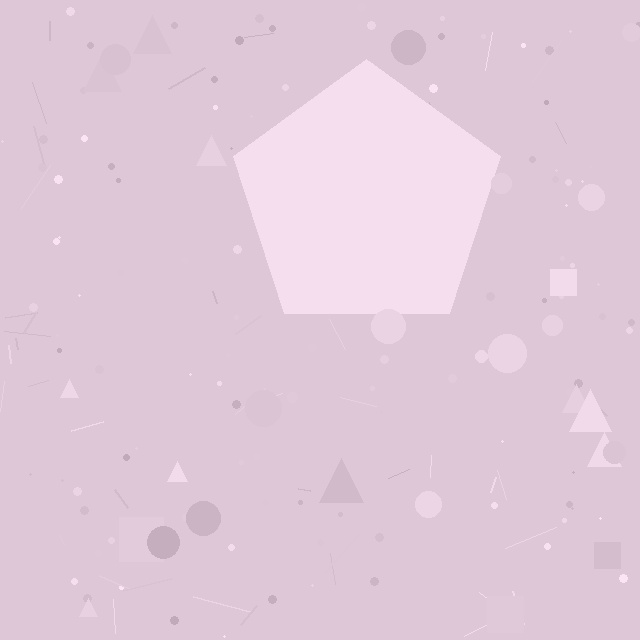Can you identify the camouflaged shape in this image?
The camouflaged shape is a pentagon.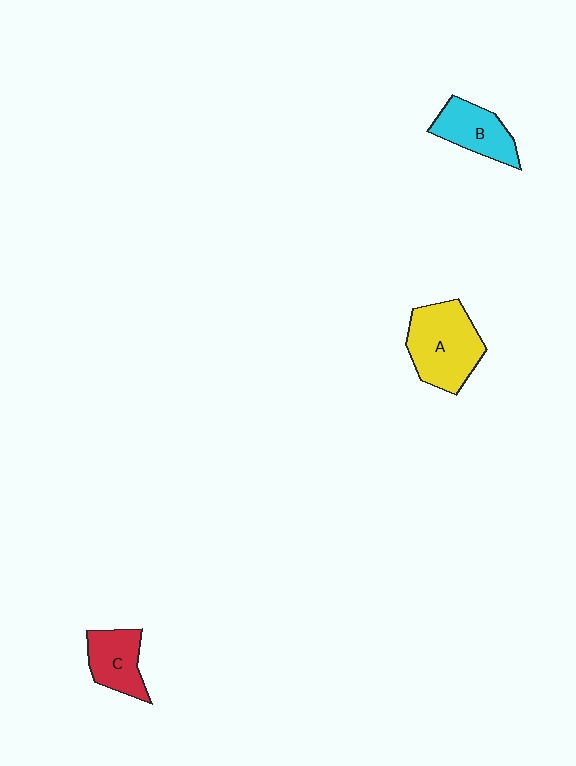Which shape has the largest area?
Shape A (yellow).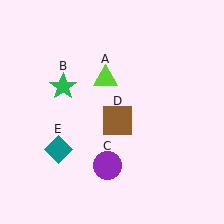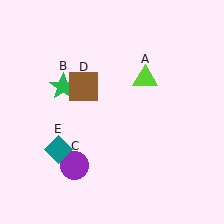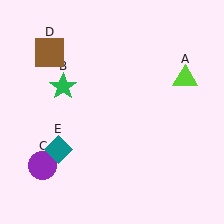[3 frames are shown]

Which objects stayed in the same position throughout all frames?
Green star (object B) and teal diamond (object E) remained stationary.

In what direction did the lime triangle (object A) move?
The lime triangle (object A) moved right.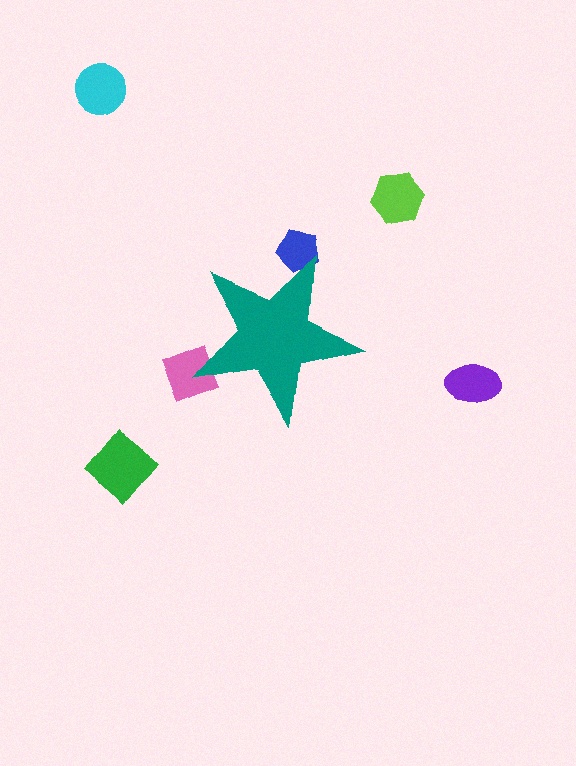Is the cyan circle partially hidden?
No, the cyan circle is fully visible.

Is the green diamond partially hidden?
No, the green diamond is fully visible.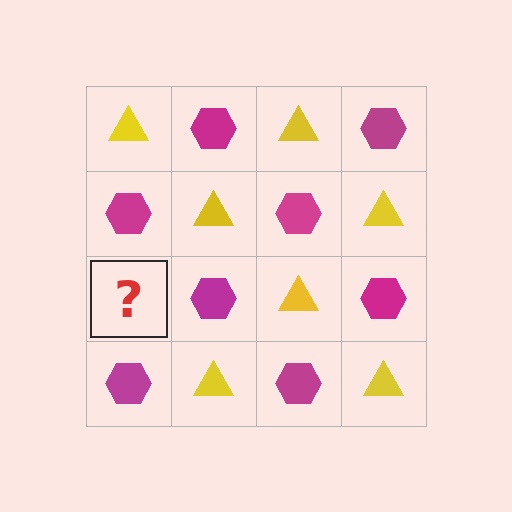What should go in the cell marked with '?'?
The missing cell should contain a yellow triangle.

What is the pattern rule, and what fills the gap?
The rule is that it alternates yellow triangle and magenta hexagon in a checkerboard pattern. The gap should be filled with a yellow triangle.